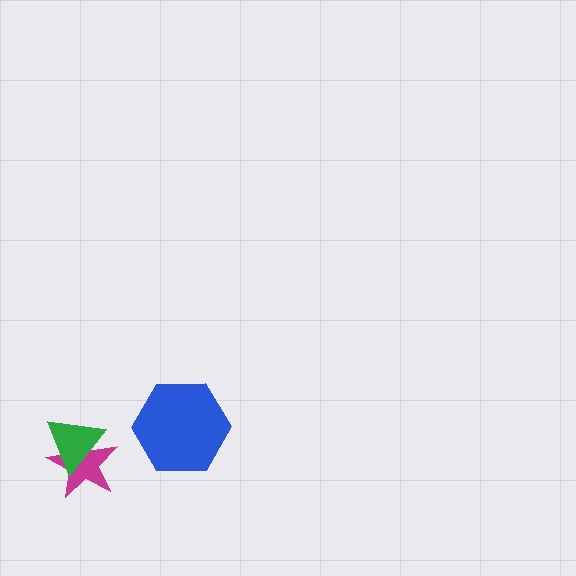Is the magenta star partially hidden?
Yes, it is partially covered by another shape.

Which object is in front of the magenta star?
The green triangle is in front of the magenta star.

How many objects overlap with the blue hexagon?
0 objects overlap with the blue hexagon.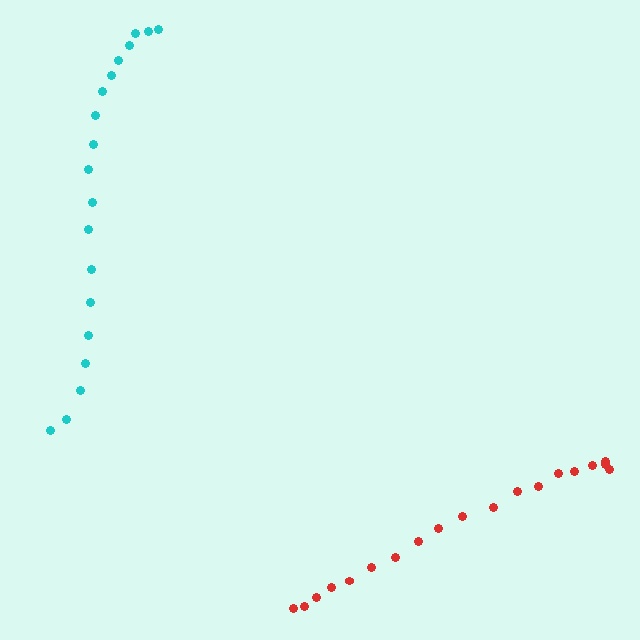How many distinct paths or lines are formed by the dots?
There are 2 distinct paths.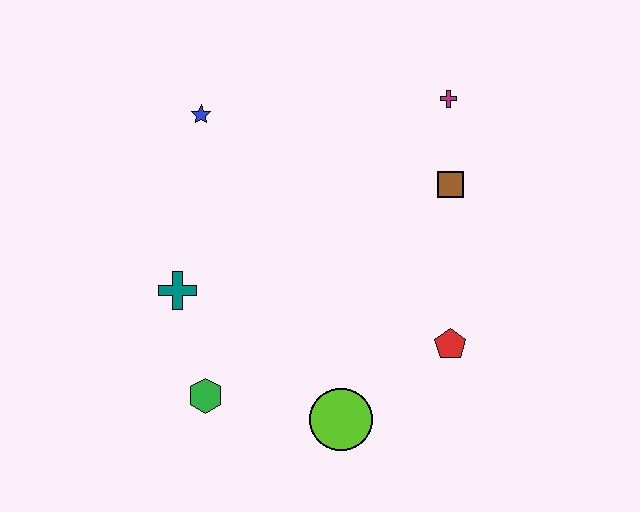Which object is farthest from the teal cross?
The magenta cross is farthest from the teal cross.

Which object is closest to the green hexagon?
The teal cross is closest to the green hexagon.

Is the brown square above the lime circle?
Yes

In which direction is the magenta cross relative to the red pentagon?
The magenta cross is above the red pentagon.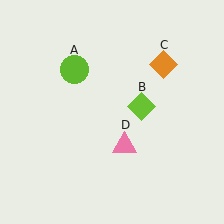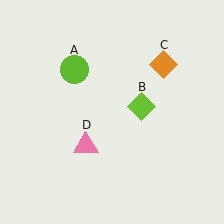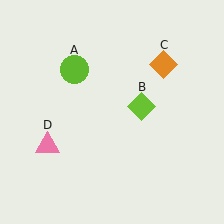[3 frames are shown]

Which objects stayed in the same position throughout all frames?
Lime circle (object A) and lime diamond (object B) and orange diamond (object C) remained stationary.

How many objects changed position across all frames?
1 object changed position: pink triangle (object D).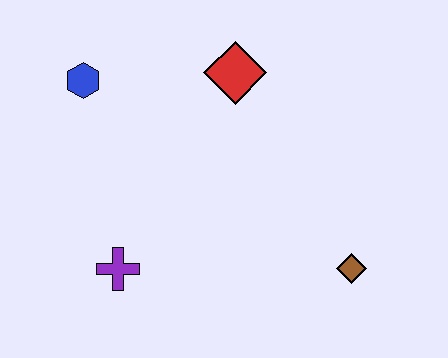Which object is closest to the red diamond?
The blue hexagon is closest to the red diamond.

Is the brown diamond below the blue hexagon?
Yes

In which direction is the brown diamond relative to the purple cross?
The brown diamond is to the right of the purple cross.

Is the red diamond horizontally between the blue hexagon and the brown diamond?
Yes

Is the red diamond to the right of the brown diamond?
No